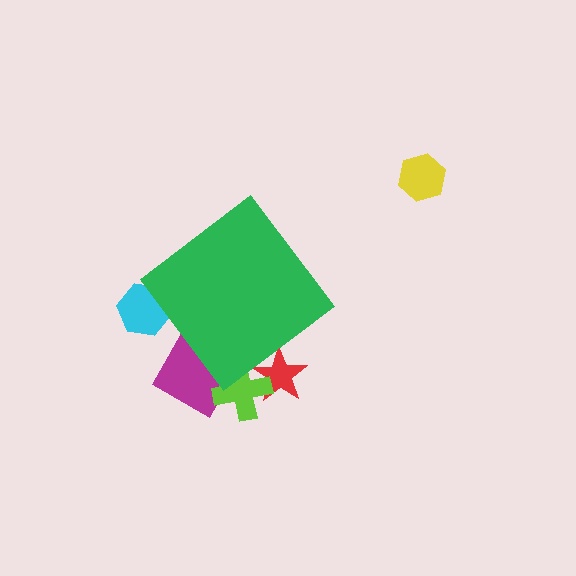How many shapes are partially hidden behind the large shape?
4 shapes are partially hidden.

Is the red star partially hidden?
Yes, the red star is partially hidden behind the green diamond.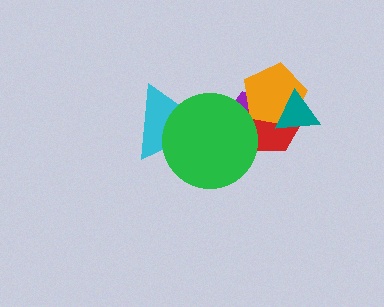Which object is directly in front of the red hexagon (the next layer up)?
The orange pentagon is directly in front of the red hexagon.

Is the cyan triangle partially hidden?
Yes, it is partially covered by another shape.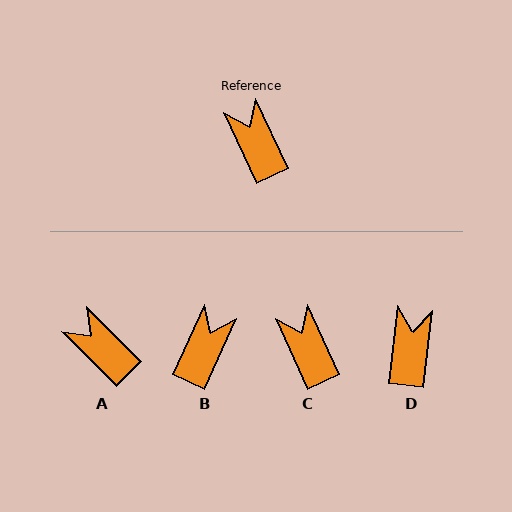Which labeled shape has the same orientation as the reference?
C.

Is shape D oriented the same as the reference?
No, it is off by about 32 degrees.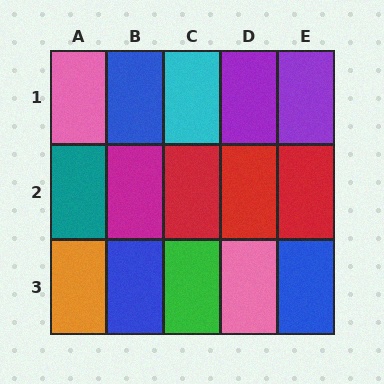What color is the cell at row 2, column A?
Teal.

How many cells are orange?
1 cell is orange.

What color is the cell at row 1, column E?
Purple.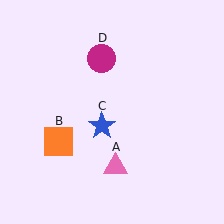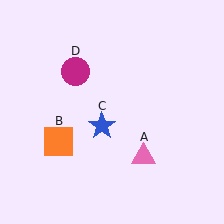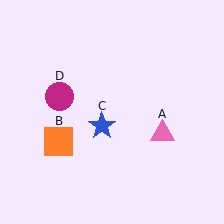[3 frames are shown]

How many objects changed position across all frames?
2 objects changed position: pink triangle (object A), magenta circle (object D).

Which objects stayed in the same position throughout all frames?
Orange square (object B) and blue star (object C) remained stationary.